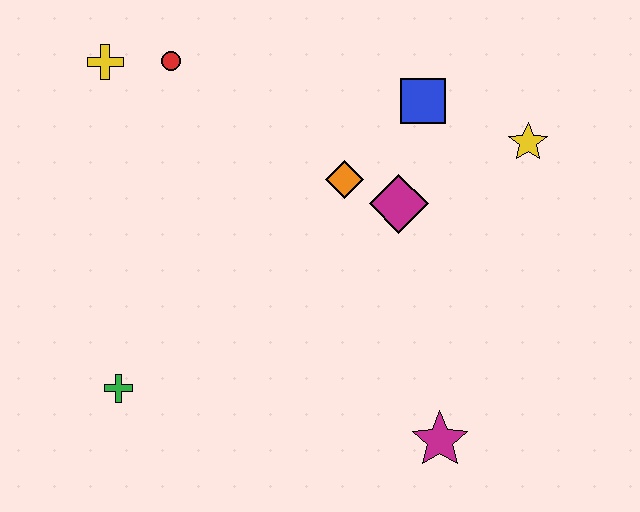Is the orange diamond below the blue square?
Yes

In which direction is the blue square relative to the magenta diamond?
The blue square is above the magenta diamond.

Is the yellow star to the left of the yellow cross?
No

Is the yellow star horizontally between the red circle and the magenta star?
No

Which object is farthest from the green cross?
The yellow star is farthest from the green cross.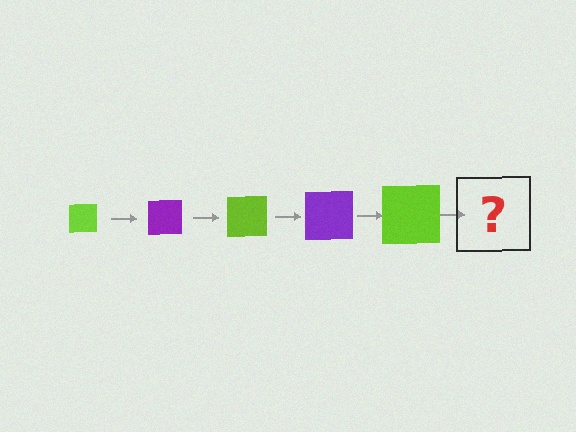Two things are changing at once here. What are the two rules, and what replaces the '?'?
The two rules are that the square grows larger each step and the color cycles through lime and purple. The '?' should be a purple square, larger than the previous one.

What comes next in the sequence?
The next element should be a purple square, larger than the previous one.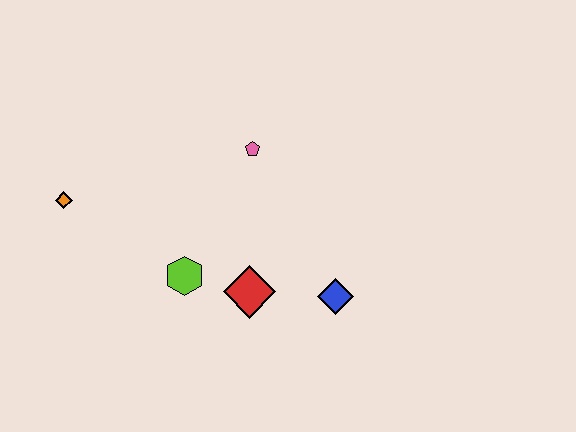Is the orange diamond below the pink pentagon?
Yes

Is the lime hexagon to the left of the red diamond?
Yes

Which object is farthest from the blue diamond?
The orange diamond is farthest from the blue diamond.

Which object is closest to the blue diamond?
The red diamond is closest to the blue diamond.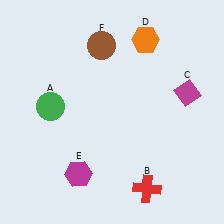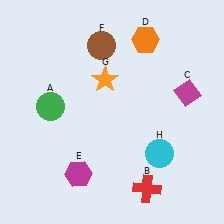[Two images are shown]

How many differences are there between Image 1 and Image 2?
There are 2 differences between the two images.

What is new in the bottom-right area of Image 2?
A cyan circle (H) was added in the bottom-right area of Image 2.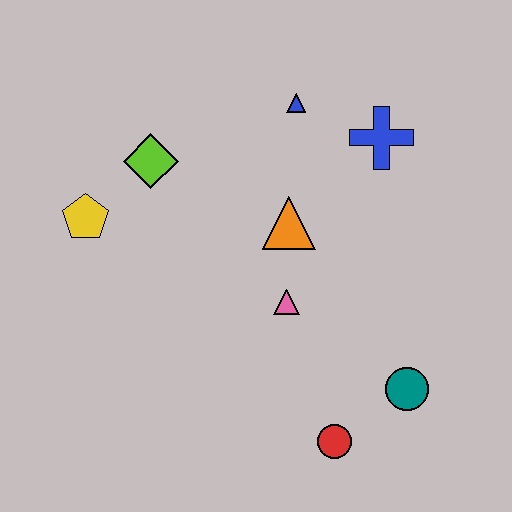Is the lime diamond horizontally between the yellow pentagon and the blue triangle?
Yes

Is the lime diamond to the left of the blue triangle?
Yes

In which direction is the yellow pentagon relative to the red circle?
The yellow pentagon is to the left of the red circle.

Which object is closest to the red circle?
The teal circle is closest to the red circle.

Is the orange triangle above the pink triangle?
Yes